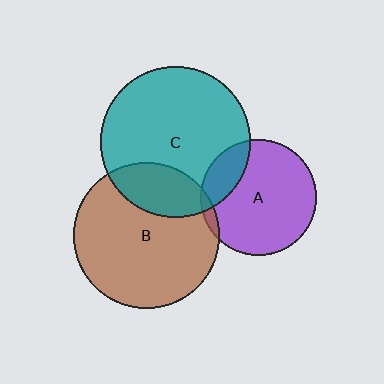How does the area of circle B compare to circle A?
Approximately 1.6 times.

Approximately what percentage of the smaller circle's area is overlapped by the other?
Approximately 5%.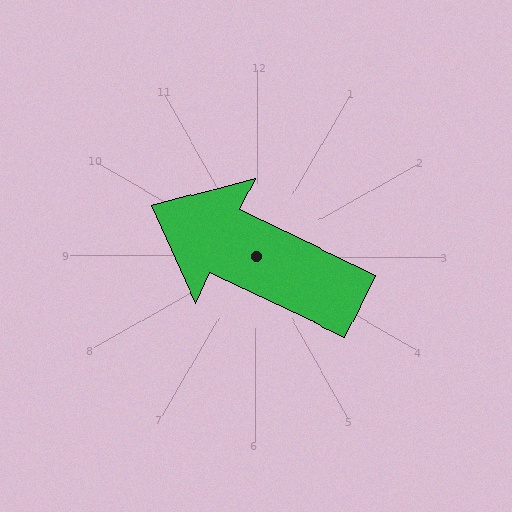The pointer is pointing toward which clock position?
Roughly 10 o'clock.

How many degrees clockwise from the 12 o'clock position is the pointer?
Approximately 295 degrees.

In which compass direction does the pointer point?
Northwest.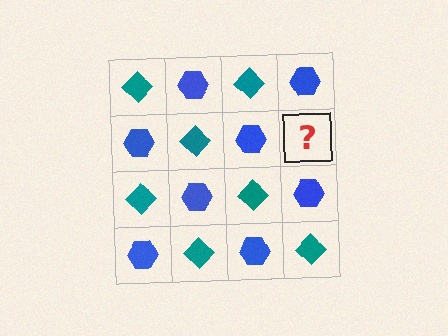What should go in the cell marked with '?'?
The missing cell should contain a teal diamond.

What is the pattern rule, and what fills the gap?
The rule is that it alternates teal diamond and blue hexagon in a checkerboard pattern. The gap should be filled with a teal diamond.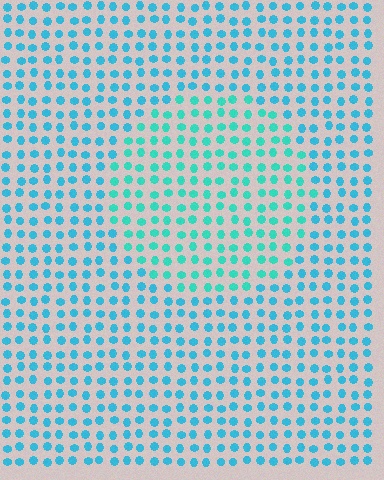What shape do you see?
I see a circle.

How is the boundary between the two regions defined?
The boundary is defined purely by a slight shift in hue (about 23 degrees). Spacing, size, and orientation are identical on both sides.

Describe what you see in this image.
The image is filled with small cyan elements in a uniform arrangement. A circle-shaped region is visible where the elements are tinted to a slightly different hue, forming a subtle color boundary.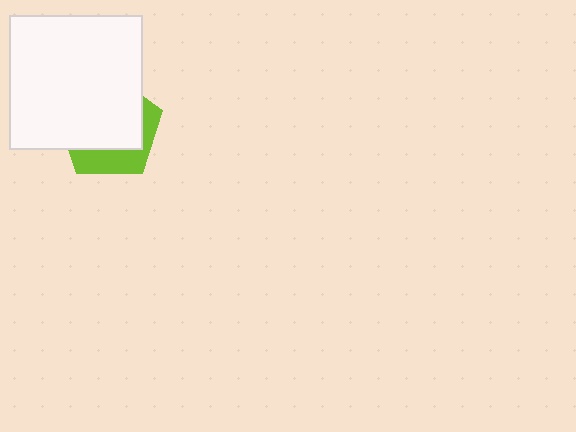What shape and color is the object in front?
The object in front is a white square.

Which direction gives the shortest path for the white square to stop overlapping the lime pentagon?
Moving toward the upper-left gives the shortest separation.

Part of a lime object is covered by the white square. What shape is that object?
It is a pentagon.